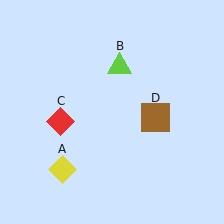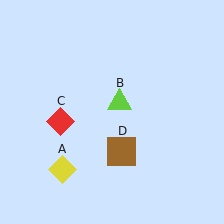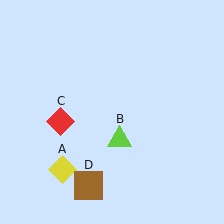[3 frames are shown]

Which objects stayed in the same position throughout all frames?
Yellow diamond (object A) and red diamond (object C) remained stationary.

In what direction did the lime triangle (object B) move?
The lime triangle (object B) moved down.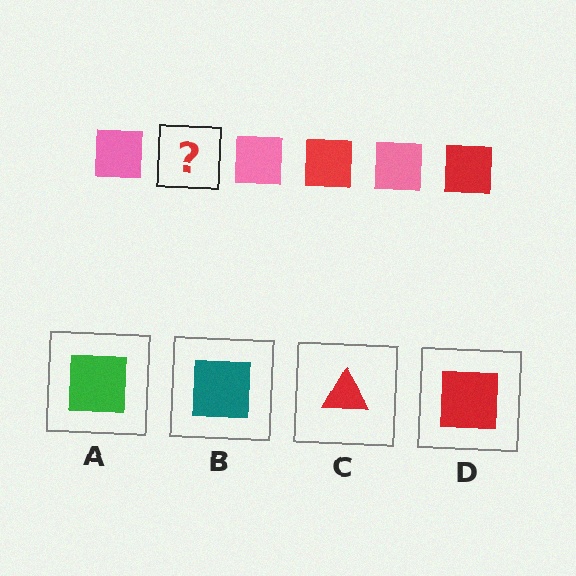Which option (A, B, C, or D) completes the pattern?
D.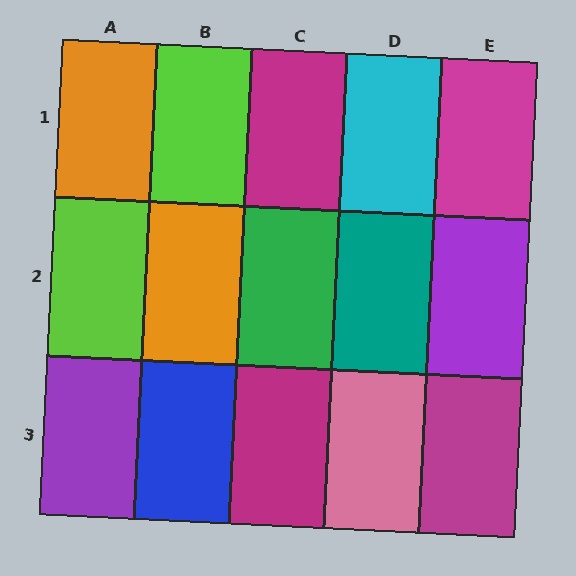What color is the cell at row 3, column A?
Purple.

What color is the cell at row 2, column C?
Green.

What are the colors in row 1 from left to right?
Orange, lime, magenta, cyan, magenta.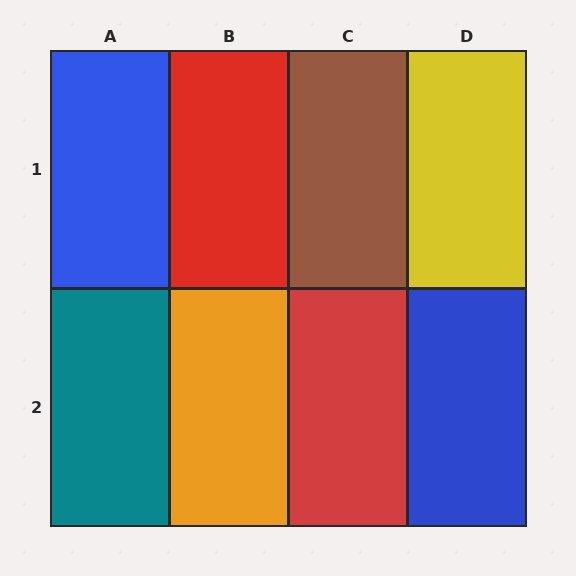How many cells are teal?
1 cell is teal.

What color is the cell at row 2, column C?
Red.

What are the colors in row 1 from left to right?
Blue, red, brown, yellow.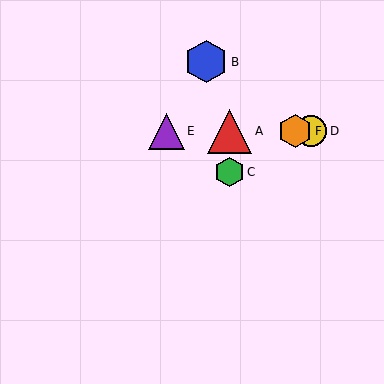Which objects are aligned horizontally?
Objects A, D, E, F are aligned horizontally.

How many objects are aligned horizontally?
4 objects (A, D, E, F) are aligned horizontally.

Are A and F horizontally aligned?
Yes, both are at y≈131.